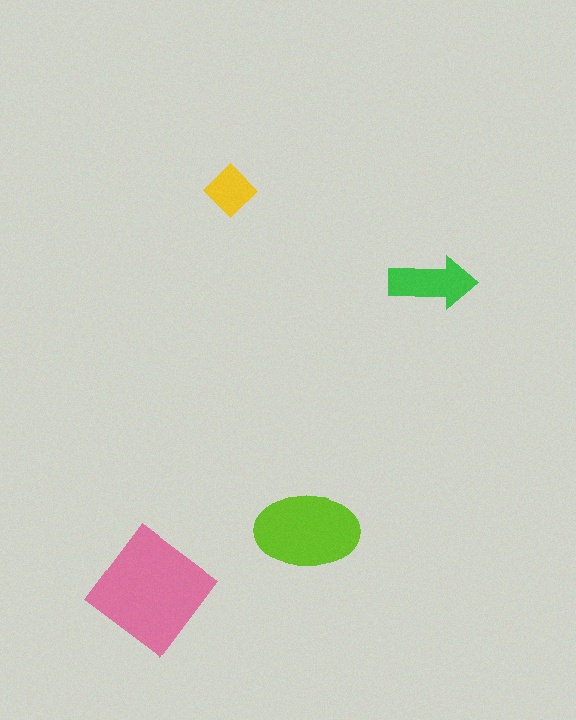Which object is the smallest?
The yellow diamond.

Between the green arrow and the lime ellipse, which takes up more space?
The lime ellipse.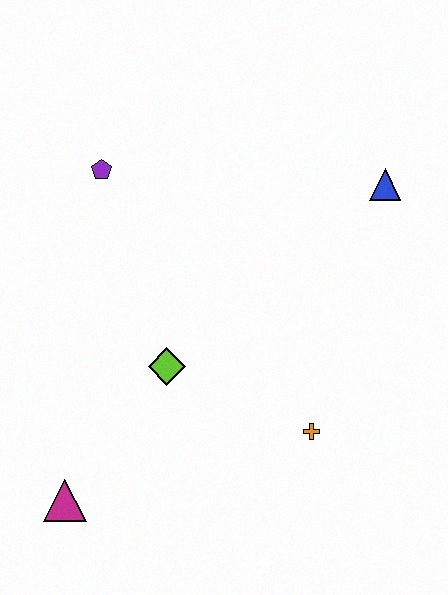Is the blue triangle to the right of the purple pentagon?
Yes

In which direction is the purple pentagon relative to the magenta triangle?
The purple pentagon is above the magenta triangle.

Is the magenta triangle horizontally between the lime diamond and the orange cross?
No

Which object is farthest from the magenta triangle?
The blue triangle is farthest from the magenta triangle.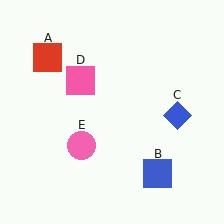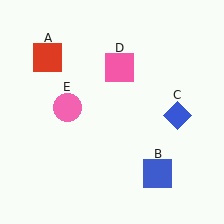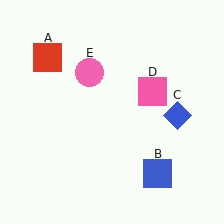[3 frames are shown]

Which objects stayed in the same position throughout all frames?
Red square (object A) and blue square (object B) and blue diamond (object C) remained stationary.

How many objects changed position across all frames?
2 objects changed position: pink square (object D), pink circle (object E).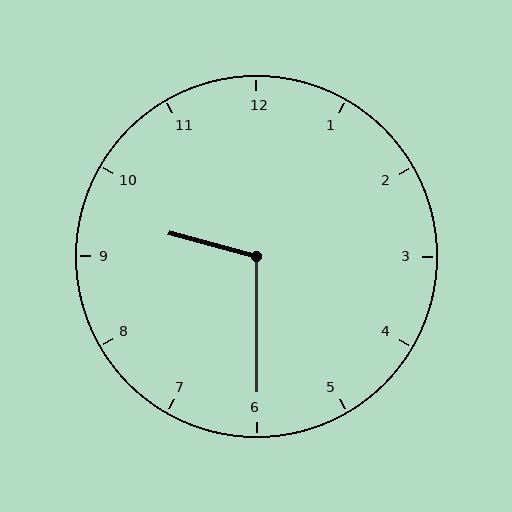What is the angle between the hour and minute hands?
Approximately 105 degrees.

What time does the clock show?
9:30.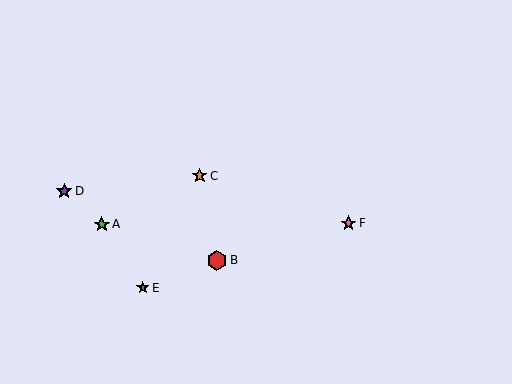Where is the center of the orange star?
The center of the orange star is at (200, 176).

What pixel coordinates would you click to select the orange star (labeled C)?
Click at (200, 176) to select the orange star C.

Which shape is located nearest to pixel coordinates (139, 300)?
The brown star (labeled E) at (143, 288) is nearest to that location.